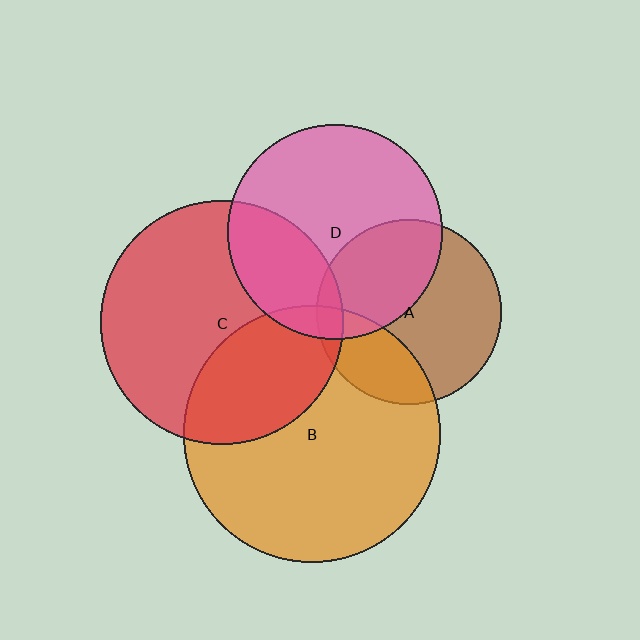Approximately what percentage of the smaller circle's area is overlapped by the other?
Approximately 30%.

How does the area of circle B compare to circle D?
Approximately 1.4 times.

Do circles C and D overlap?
Yes.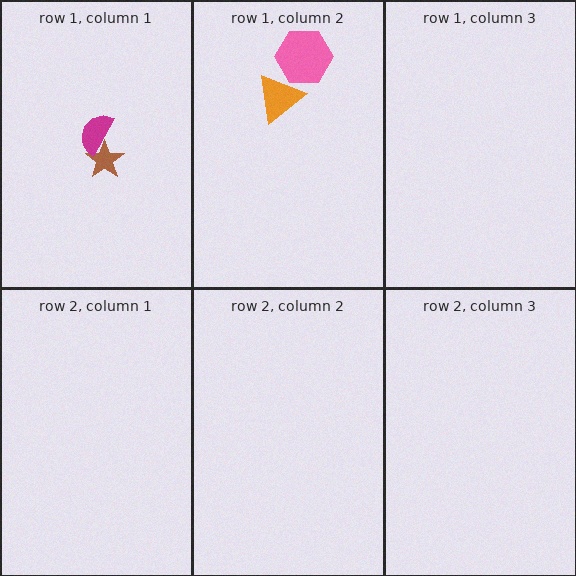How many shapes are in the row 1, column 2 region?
2.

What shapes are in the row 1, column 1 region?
The brown star, the magenta semicircle.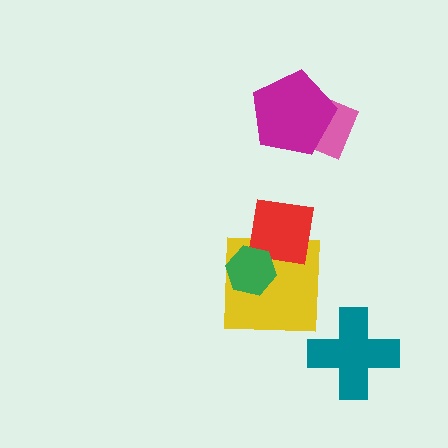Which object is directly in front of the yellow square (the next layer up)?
The red square is directly in front of the yellow square.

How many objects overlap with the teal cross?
0 objects overlap with the teal cross.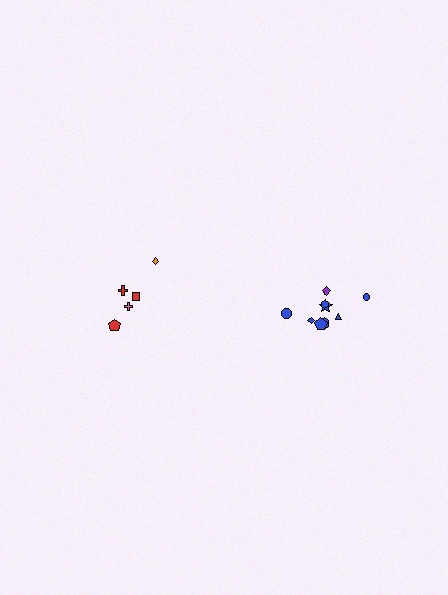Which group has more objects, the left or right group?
The right group.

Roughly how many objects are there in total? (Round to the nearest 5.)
Roughly 15 objects in total.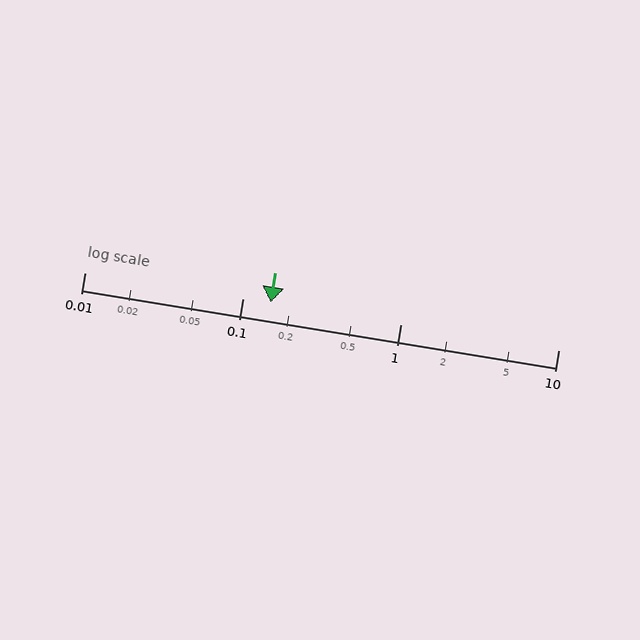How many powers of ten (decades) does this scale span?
The scale spans 3 decades, from 0.01 to 10.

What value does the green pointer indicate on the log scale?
The pointer indicates approximately 0.15.